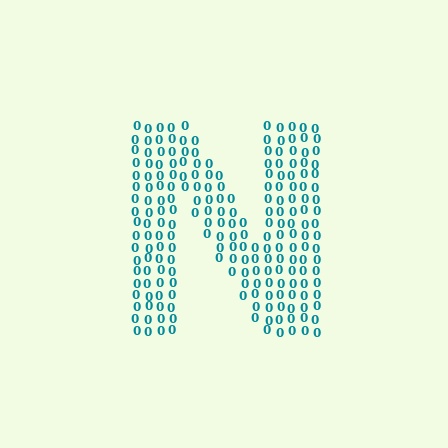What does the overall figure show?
The overall figure shows the letter N.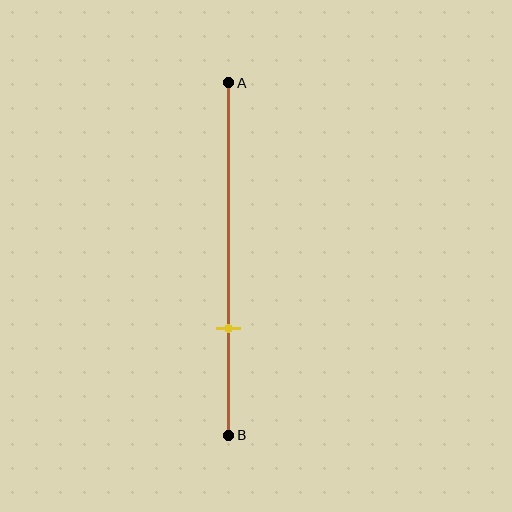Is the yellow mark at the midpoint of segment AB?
No, the mark is at about 70% from A, not at the 50% midpoint.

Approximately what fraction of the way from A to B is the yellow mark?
The yellow mark is approximately 70% of the way from A to B.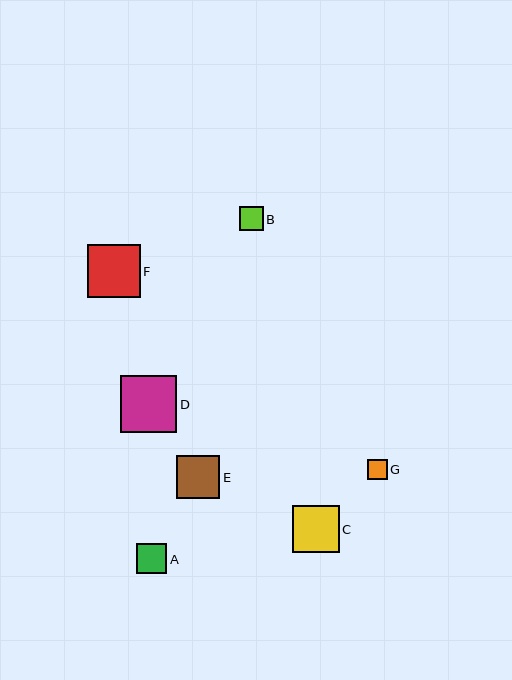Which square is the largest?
Square D is the largest with a size of approximately 57 pixels.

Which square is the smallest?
Square G is the smallest with a size of approximately 20 pixels.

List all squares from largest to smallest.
From largest to smallest: D, F, C, E, A, B, G.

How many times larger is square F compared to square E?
Square F is approximately 1.2 times the size of square E.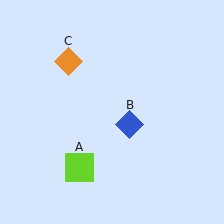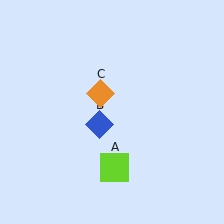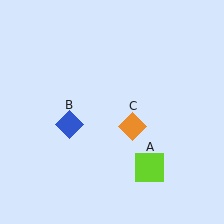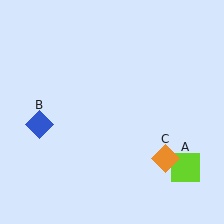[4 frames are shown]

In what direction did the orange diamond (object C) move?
The orange diamond (object C) moved down and to the right.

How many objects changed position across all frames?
3 objects changed position: lime square (object A), blue diamond (object B), orange diamond (object C).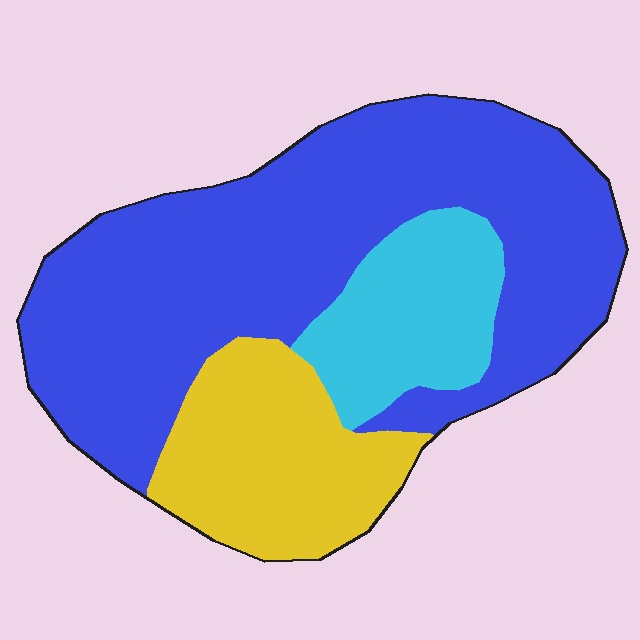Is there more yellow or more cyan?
Yellow.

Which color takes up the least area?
Cyan, at roughly 15%.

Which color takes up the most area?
Blue, at roughly 65%.